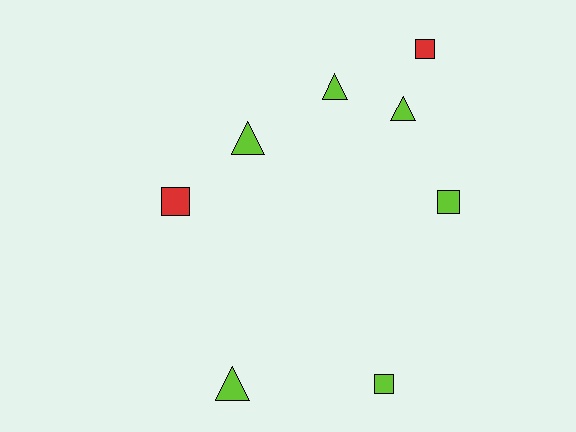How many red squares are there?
There are 2 red squares.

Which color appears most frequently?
Lime, with 6 objects.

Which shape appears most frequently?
Square, with 4 objects.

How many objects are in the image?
There are 8 objects.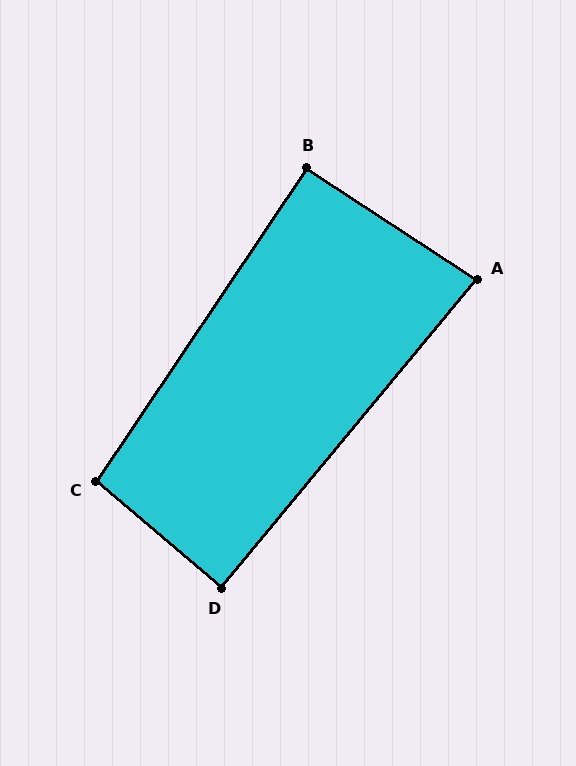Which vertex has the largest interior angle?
C, at approximately 97 degrees.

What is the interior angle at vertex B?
Approximately 91 degrees (approximately right).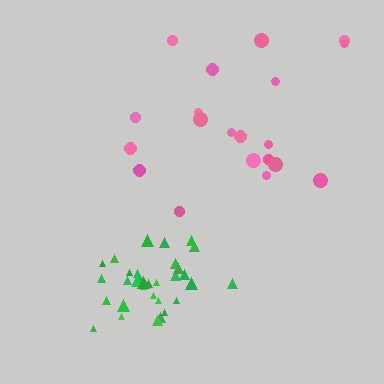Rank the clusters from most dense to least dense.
green, pink.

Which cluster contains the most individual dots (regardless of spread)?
Green (32).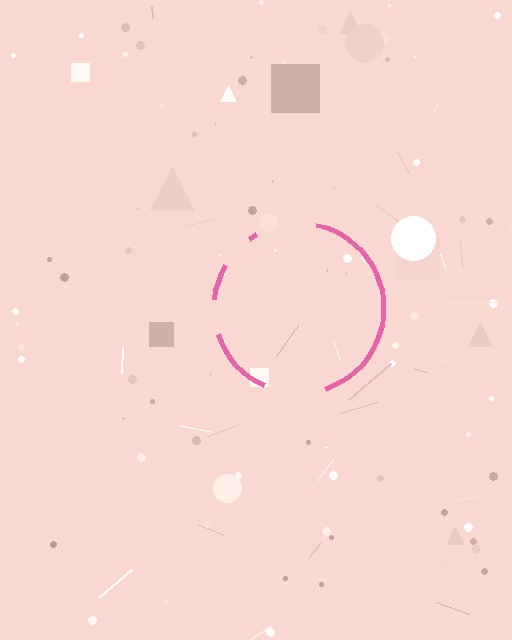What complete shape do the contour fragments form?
The contour fragments form a circle.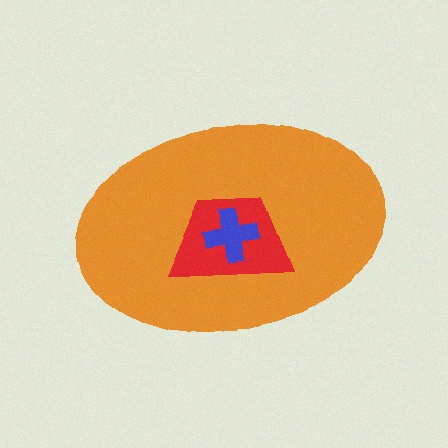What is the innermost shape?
The blue cross.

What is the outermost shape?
The orange ellipse.